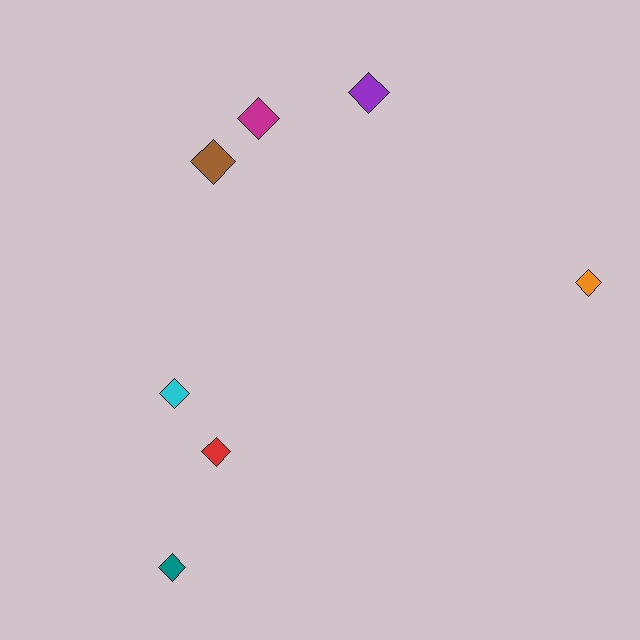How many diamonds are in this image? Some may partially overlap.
There are 7 diamonds.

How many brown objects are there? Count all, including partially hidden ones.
There is 1 brown object.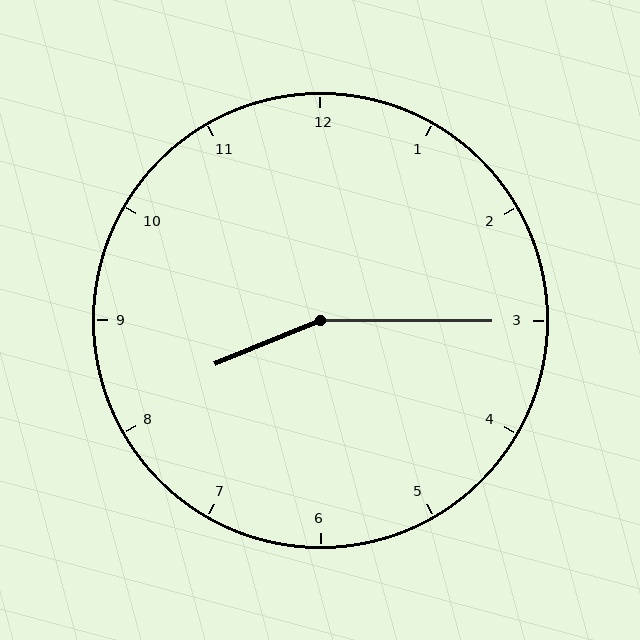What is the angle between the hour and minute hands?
Approximately 158 degrees.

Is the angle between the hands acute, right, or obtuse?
It is obtuse.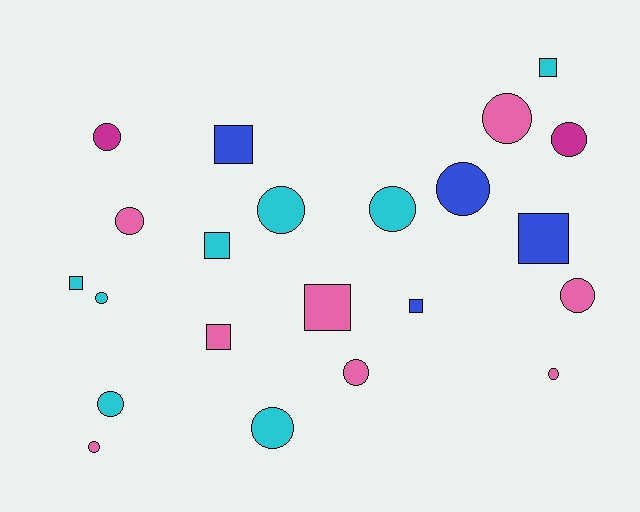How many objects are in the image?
There are 22 objects.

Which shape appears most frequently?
Circle, with 14 objects.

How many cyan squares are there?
There are 3 cyan squares.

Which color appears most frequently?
Pink, with 8 objects.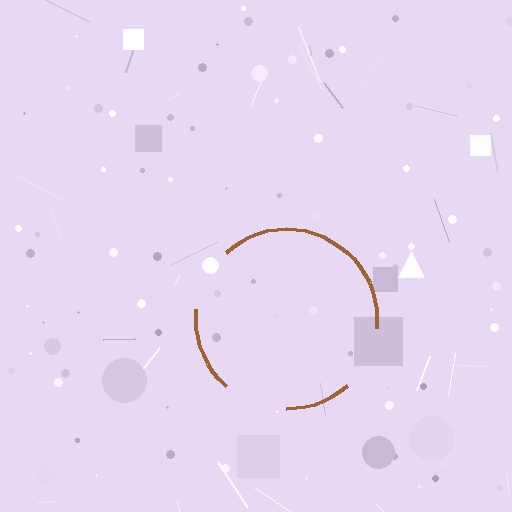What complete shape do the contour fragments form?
The contour fragments form a circle.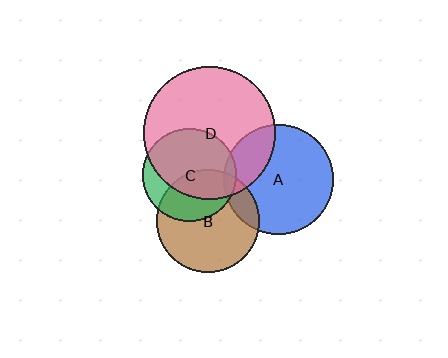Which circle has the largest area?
Circle D (pink).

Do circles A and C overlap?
Yes.